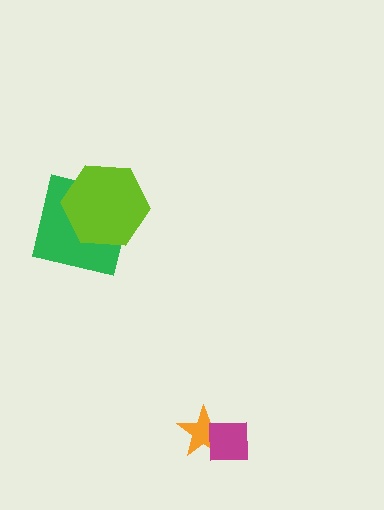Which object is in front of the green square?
The lime hexagon is in front of the green square.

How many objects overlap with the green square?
1 object overlaps with the green square.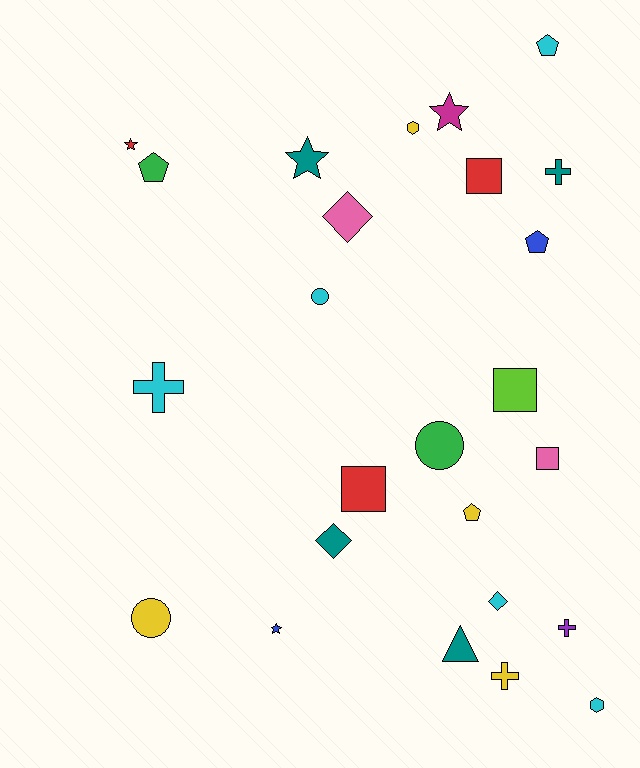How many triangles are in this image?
There is 1 triangle.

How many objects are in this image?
There are 25 objects.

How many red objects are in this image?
There are 3 red objects.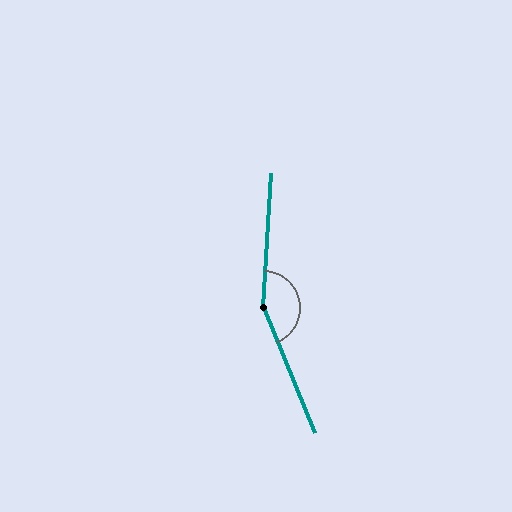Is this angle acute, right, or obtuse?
It is obtuse.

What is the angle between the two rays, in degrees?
Approximately 154 degrees.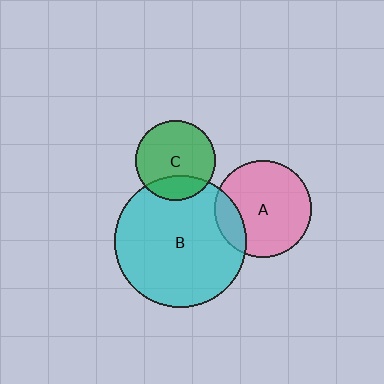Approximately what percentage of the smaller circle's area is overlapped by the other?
Approximately 15%.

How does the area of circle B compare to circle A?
Approximately 1.8 times.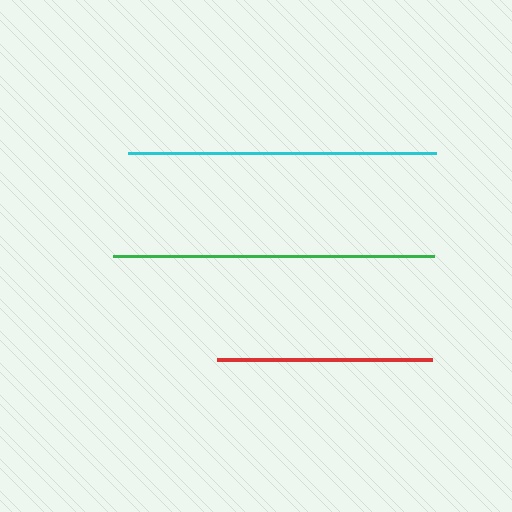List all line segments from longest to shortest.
From longest to shortest: green, cyan, red.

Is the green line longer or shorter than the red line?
The green line is longer than the red line.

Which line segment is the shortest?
The red line is the shortest at approximately 216 pixels.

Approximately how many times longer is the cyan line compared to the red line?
The cyan line is approximately 1.4 times the length of the red line.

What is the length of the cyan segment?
The cyan segment is approximately 309 pixels long.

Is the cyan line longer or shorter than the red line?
The cyan line is longer than the red line.